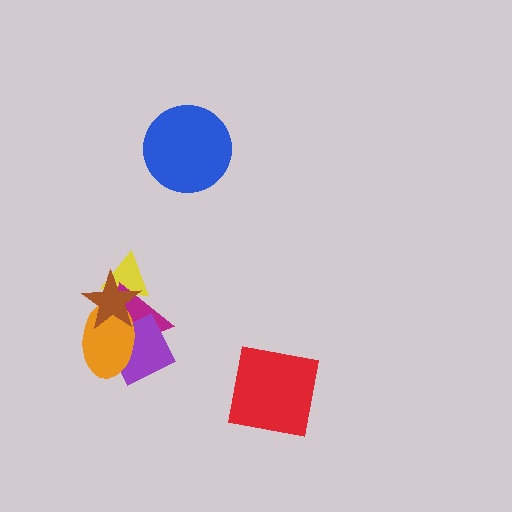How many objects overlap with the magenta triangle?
4 objects overlap with the magenta triangle.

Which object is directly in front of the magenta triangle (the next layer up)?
The purple diamond is directly in front of the magenta triangle.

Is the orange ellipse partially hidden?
Yes, it is partially covered by another shape.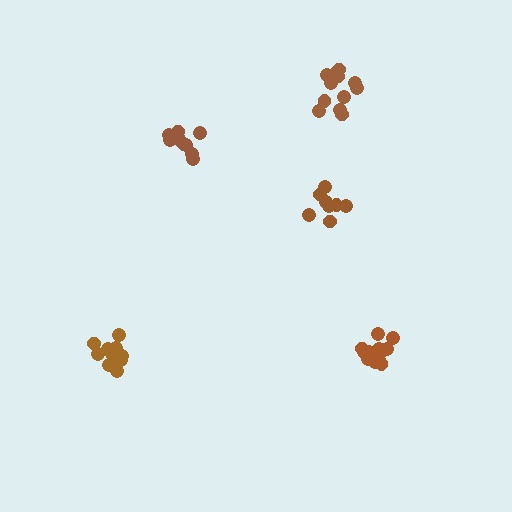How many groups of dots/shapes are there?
There are 5 groups.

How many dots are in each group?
Group 1: 12 dots, Group 2: 11 dots, Group 3: 8 dots, Group 4: 12 dots, Group 5: 10 dots (53 total).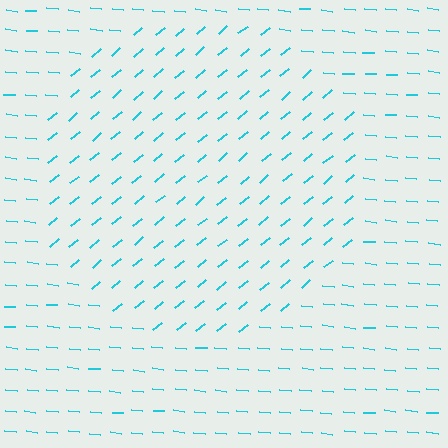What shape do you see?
I see a circle.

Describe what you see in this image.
The image is filled with small cyan line segments. A circle region in the image has lines oriented differently from the surrounding lines, creating a visible texture boundary.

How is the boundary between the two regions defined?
The boundary is defined purely by a change in line orientation (approximately 45 degrees difference). All lines are the same color and thickness.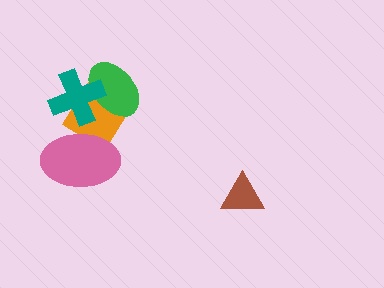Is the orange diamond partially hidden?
Yes, it is partially covered by another shape.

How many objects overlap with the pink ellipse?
1 object overlaps with the pink ellipse.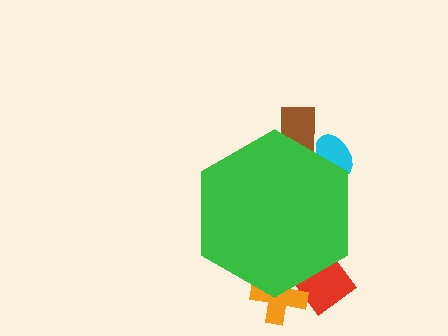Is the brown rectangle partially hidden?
Yes, the brown rectangle is partially hidden behind the green hexagon.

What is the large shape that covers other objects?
A green hexagon.